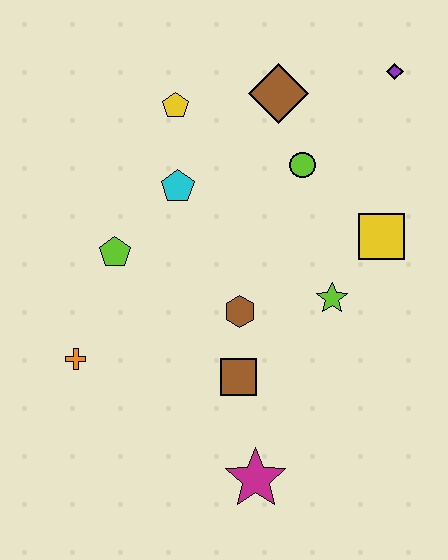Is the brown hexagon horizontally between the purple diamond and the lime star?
No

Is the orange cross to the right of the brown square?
No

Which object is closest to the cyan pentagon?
The yellow pentagon is closest to the cyan pentagon.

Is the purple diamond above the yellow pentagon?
Yes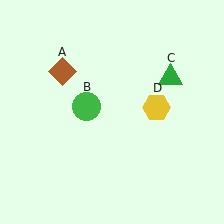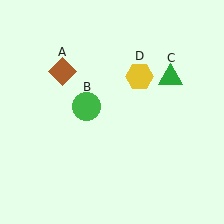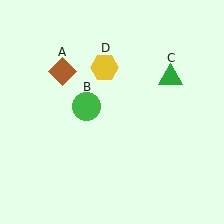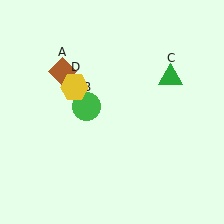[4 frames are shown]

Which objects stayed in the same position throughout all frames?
Brown diamond (object A) and green circle (object B) and green triangle (object C) remained stationary.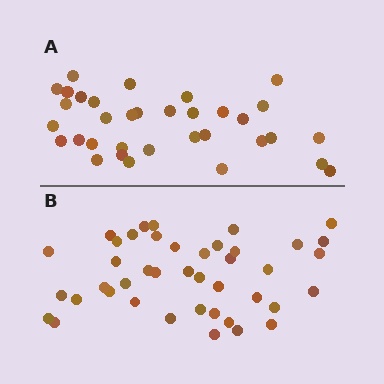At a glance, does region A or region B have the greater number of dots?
Region B (the bottom region) has more dots.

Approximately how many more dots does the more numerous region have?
Region B has roughly 8 or so more dots than region A.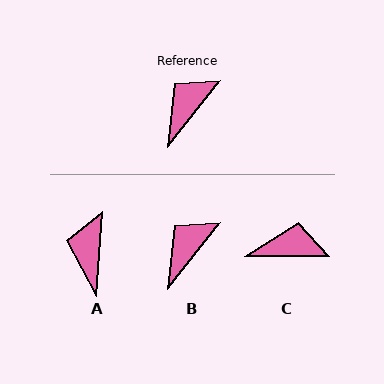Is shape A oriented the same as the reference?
No, it is off by about 34 degrees.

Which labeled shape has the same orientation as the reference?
B.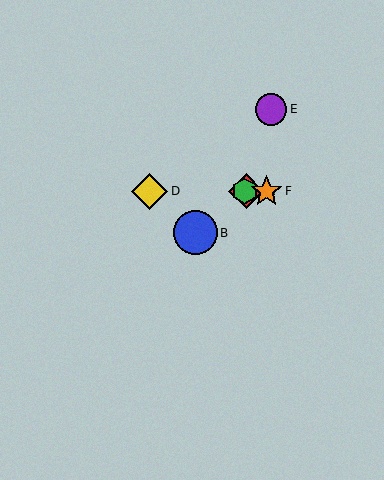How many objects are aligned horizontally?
4 objects (A, C, D, F) are aligned horizontally.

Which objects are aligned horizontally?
Objects A, C, D, F are aligned horizontally.